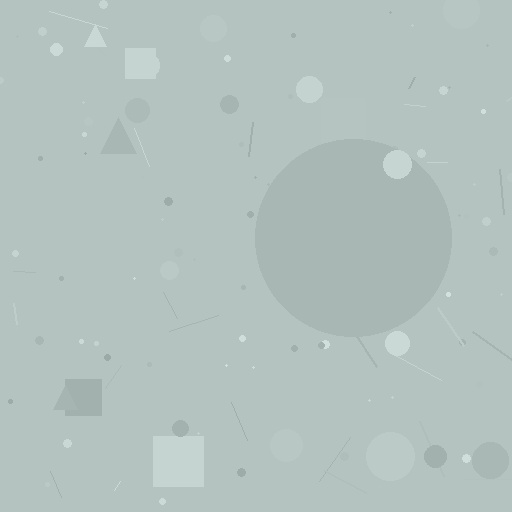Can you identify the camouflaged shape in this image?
The camouflaged shape is a circle.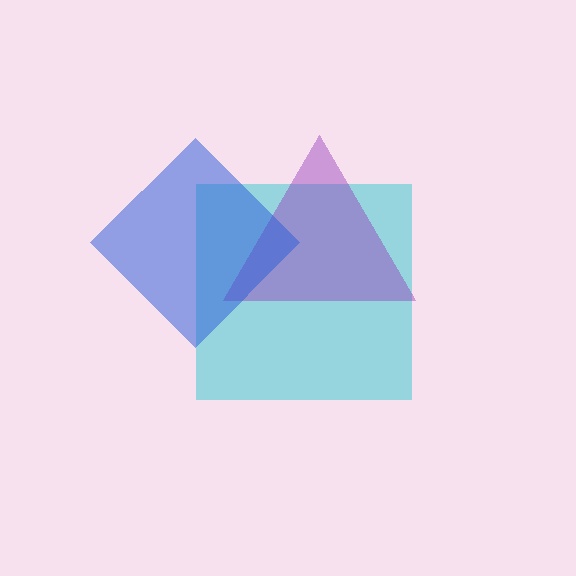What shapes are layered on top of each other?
The layered shapes are: a cyan square, a purple triangle, a blue diamond.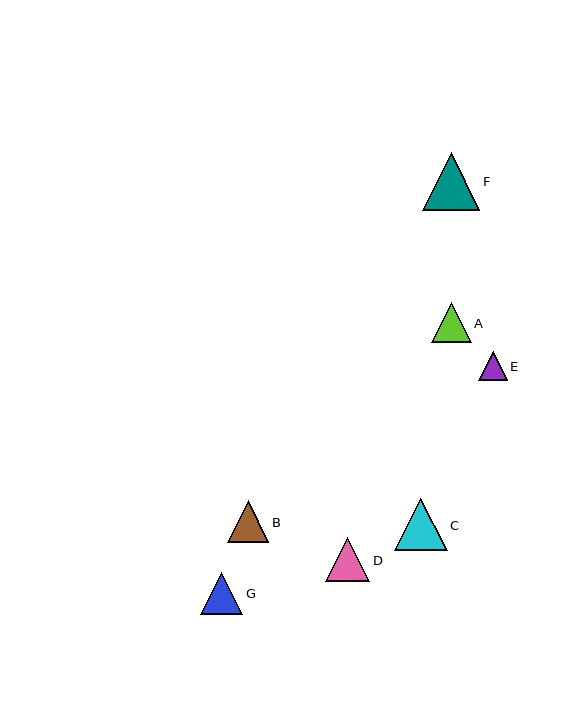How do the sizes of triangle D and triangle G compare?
Triangle D and triangle G are approximately the same size.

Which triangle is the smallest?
Triangle E is the smallest with a size of approximately 29 pixels.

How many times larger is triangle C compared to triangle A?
Triangle C is approximately 1.3 times the size of triangle A.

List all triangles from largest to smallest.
From largest to smallest: F, C, D, G, B, A, E.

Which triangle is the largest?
Triangle F is the largest with a size of approximately 58 pixels.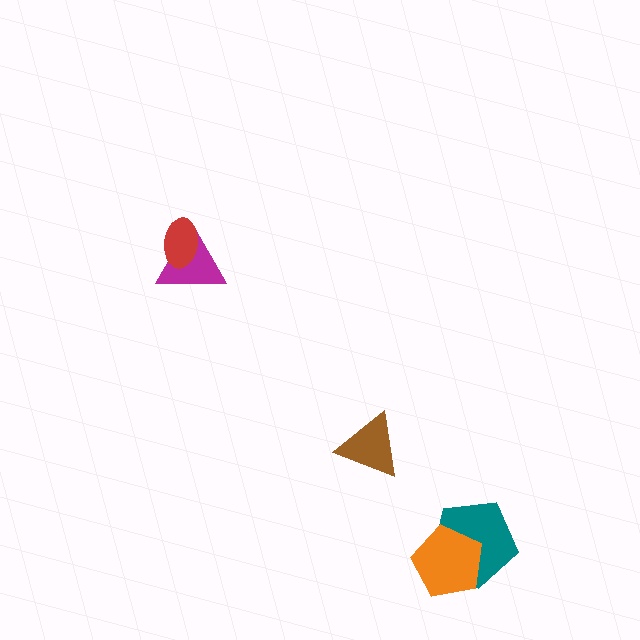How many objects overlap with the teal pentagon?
1 object overlaps with the teal pentagon.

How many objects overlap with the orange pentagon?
1 object overlaps with the orange pentagon.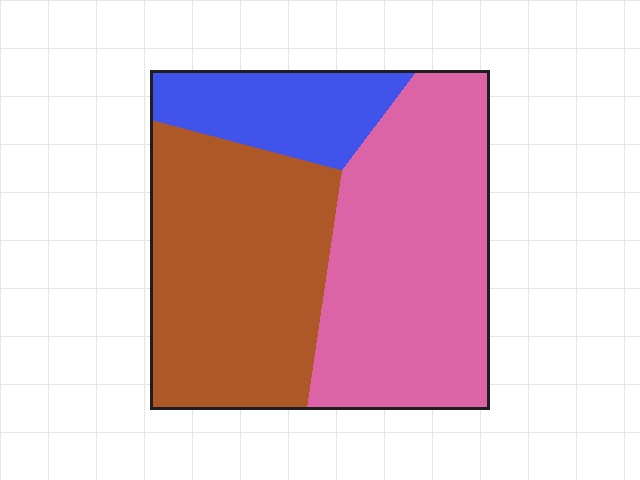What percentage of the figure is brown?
Brown takes up about two fifths (2/5) of the figure.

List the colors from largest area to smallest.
From largest to smallest: pink, brown, blue.